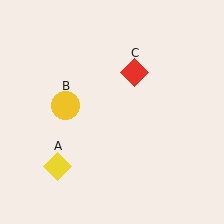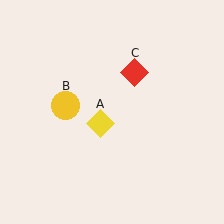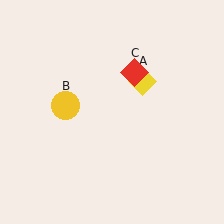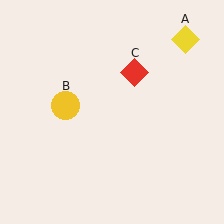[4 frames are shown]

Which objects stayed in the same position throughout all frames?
Yellow circle (object B) and red diamond (object C) remained stationary.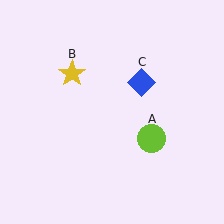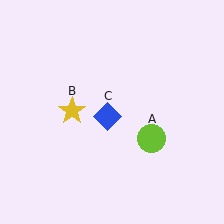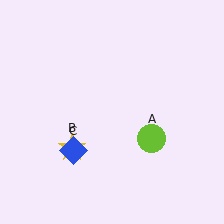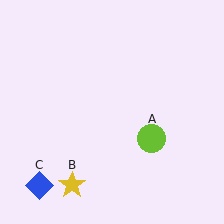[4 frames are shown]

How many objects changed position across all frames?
2 objects changed position: yellow star (object B), blue diamond (object C).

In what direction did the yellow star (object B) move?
The yellow star (object B) moved down.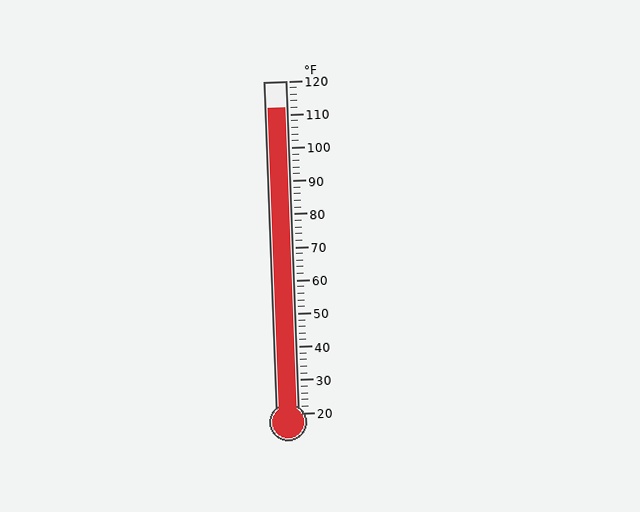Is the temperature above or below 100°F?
The temperature is above 100°F.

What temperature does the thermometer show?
The thermometer shows approximately 112°F.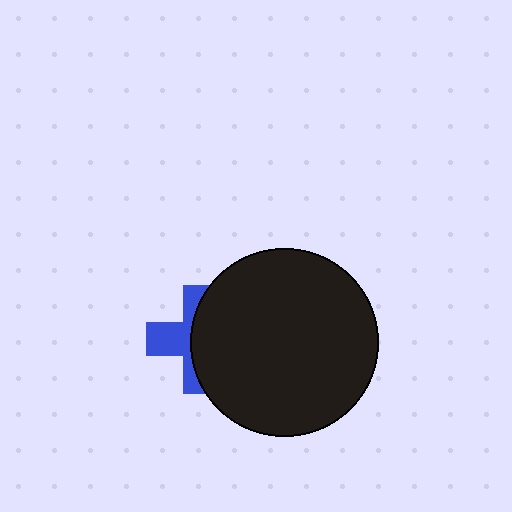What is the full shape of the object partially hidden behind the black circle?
The partially hidden object is a blue cross.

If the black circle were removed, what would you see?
You would see the complete blue cross.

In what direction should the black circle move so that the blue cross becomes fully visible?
The black circle should move right. That is the shortest direction to clear the overlap and leave the blue cross fully visible.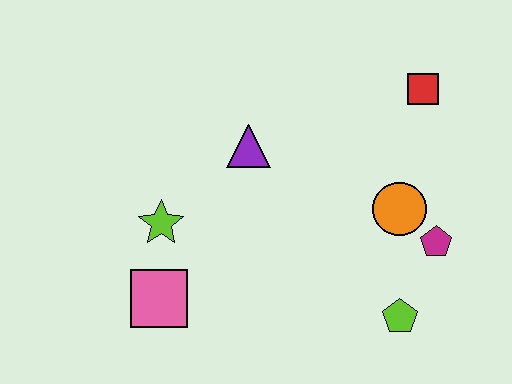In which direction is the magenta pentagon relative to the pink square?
The magenta pentagon is to the right of the pink square.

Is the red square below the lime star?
No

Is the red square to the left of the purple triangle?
No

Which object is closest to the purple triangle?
The lime star is closest to the purple triangle.